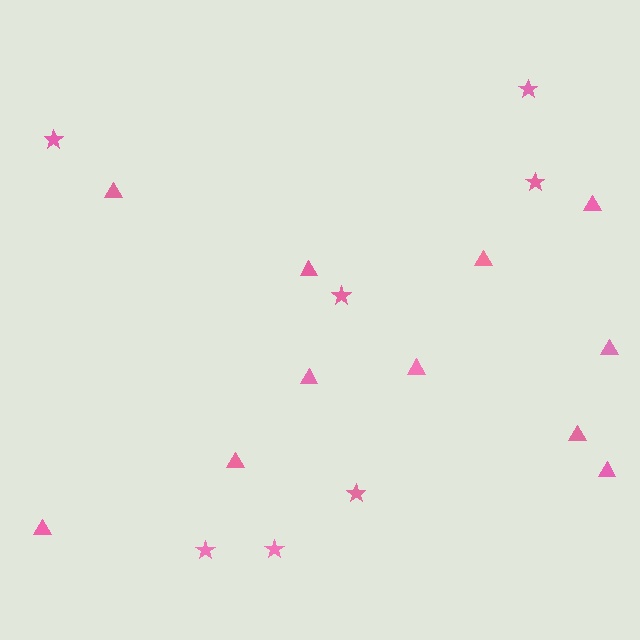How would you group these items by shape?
There are 2 groups: one group of triangles (11) and one group of stars (7).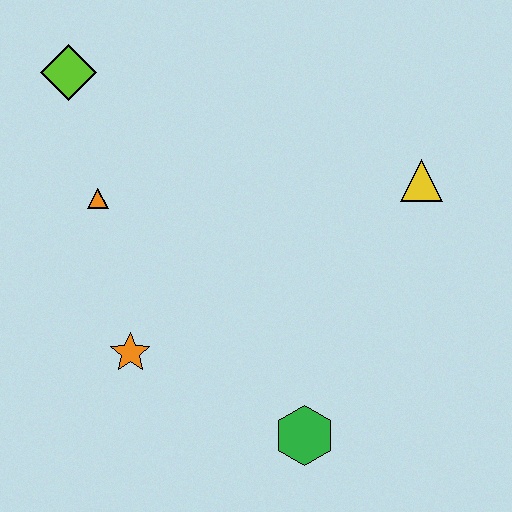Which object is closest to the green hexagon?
The orange star is closest to the green hexagon.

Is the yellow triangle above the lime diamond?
No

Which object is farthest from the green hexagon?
The lime diamond is farthest from the green hexagon.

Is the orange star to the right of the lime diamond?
Yes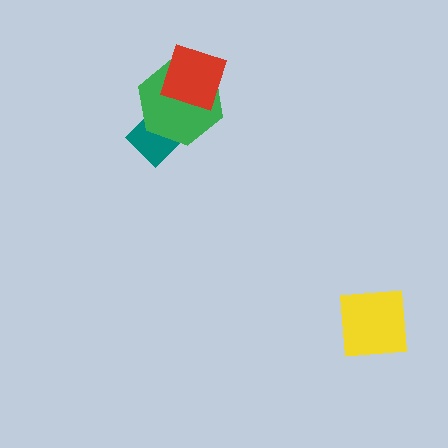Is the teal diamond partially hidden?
Yes, it is partially covered by another shape.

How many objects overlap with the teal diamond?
1 object overlaps with the teal diamond.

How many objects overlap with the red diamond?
1 object overlaps with the red diamond.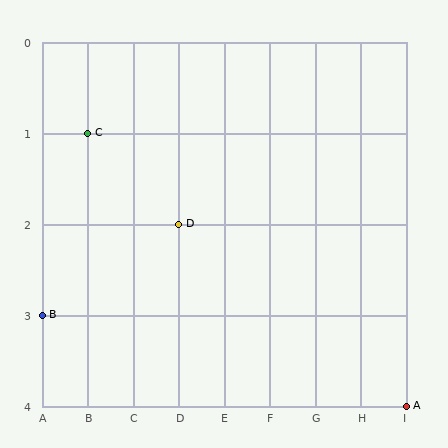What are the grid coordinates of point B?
Point B is at grid coordinates (A, 3).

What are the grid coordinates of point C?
Point C is at grid coordinates (B, 1).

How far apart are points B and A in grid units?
Points B and A are 8 columns and 1 row apart (about 8.1 grid units diagonally).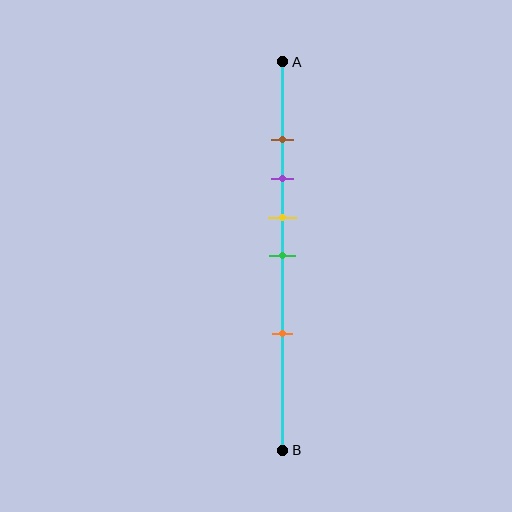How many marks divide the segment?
There are 5 marks dividing the segment.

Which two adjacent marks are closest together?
The brown and purple marks are the closest adjacent pair.